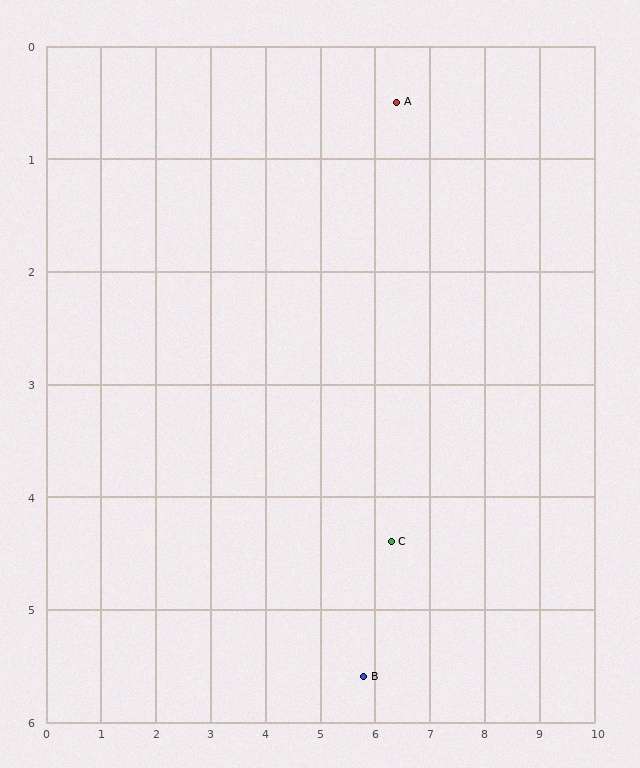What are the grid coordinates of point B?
Point B is at approximately (5.8, 5.6).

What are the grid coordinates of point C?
Point C is at approximately (6.3, 4.4).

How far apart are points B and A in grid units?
Points B and A are about 5.1 grid units apart.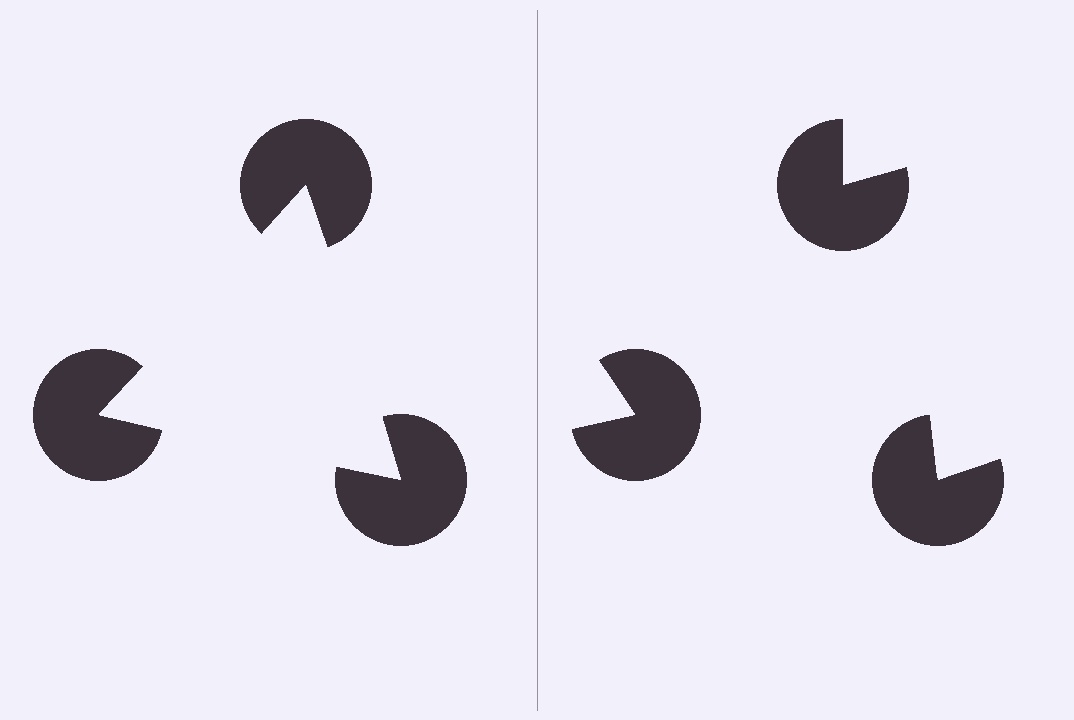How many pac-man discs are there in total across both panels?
6 — 3 on each side.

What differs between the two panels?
The pac-man discs are positioned identically on both sides; only the wedge orientations differ. On the left they align to a triangle; on the right they are misaligned.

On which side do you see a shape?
An illusory triangle appears on the left side. On the right side the wedge cuts are rotated, so no coherent shape forms.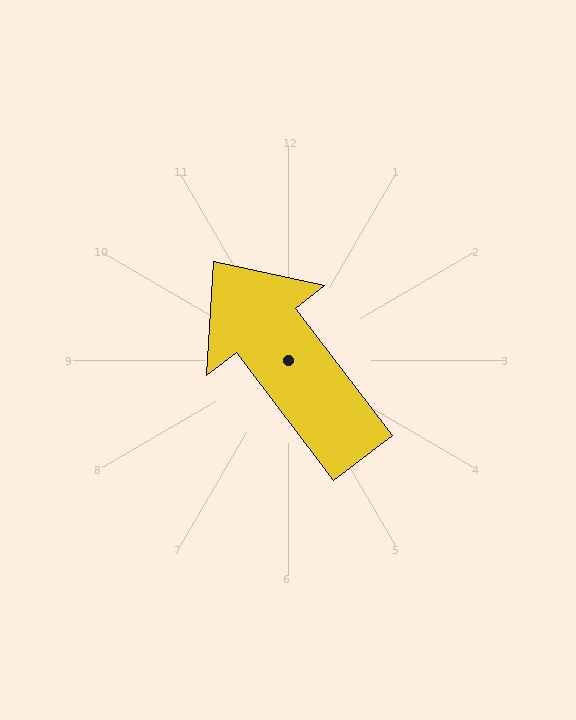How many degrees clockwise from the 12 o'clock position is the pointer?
Approximately 323 degrees.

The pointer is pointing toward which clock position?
Roughly 11 o'clock.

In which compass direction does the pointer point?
Northwest.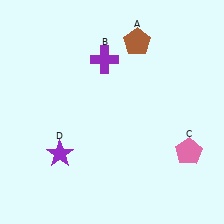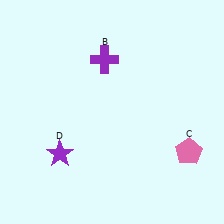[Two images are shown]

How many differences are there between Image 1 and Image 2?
There is 1 difference between the two images.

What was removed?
The brown pentagon (A) was removed in Image 2.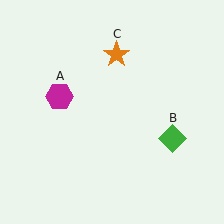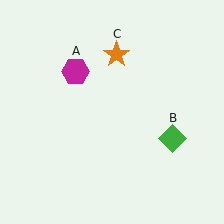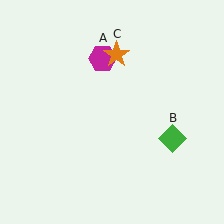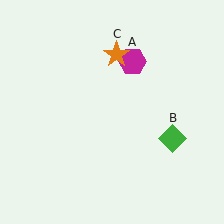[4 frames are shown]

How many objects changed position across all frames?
1 object changed position: magenta hexagon (object A).